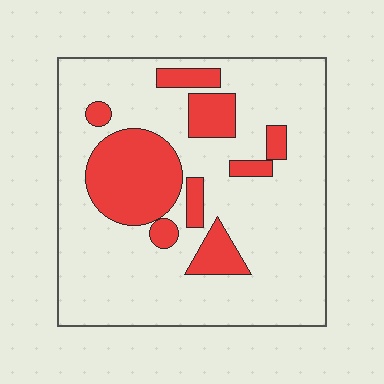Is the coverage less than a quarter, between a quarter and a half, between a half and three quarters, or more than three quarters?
Less than a quarter.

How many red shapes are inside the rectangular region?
9.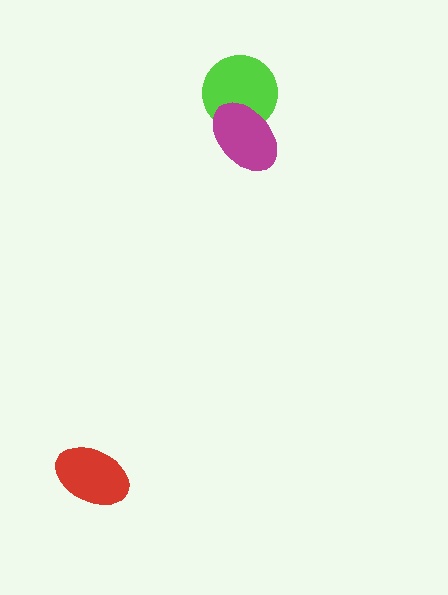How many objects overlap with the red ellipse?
0 objects overlap with the red ellipse.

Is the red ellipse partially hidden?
No, no other shape covers it.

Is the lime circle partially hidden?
Yes, it is partially covered by another shape.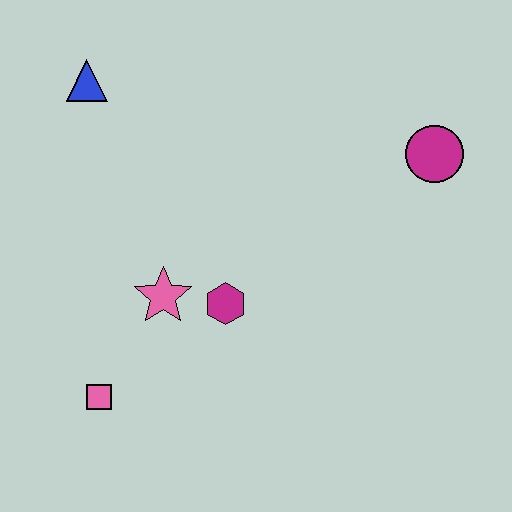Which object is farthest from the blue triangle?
The magenta circle is farthest from the blue triangle.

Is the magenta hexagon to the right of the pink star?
Yes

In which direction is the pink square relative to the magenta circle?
The pink square is to the left of the magenta circle.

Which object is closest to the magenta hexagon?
The pink star is closest to the magenta hexagon.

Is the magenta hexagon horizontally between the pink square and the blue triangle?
No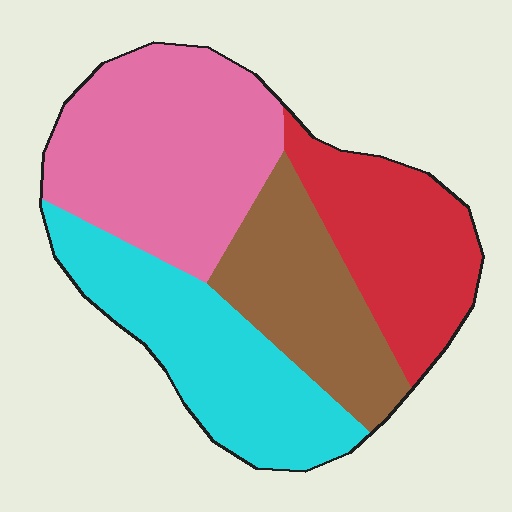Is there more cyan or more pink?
Pink.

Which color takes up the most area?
Pink, at roughly 35%.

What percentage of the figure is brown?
Brown takes up about one fifth (1/5) of the figure.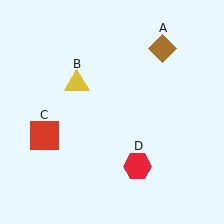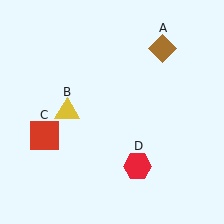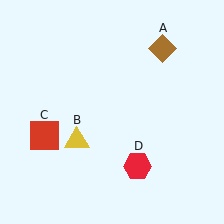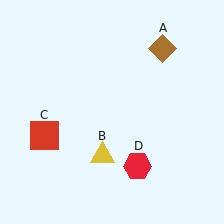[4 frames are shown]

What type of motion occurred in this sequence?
The yellow triangle (object B) rotated counterclockwise around the center of the scene.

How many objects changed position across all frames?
1 object changed position: yellow triangle (object B).